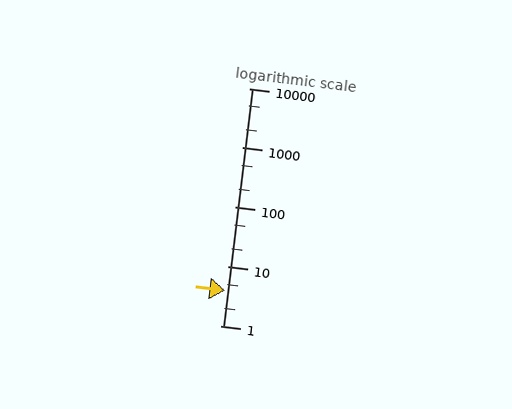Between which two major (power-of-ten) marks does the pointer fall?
The pointer is between 1 and 10.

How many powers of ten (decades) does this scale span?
The scale spans 4 decades, from 1 to 10000.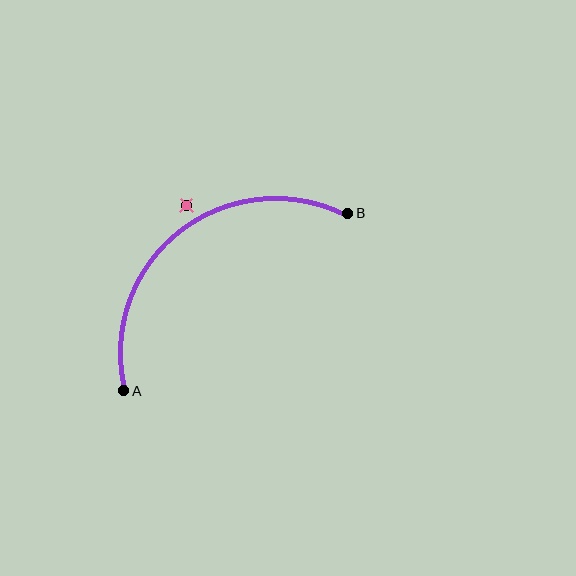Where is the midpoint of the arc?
The arc midpoint is the point on the curve farthest from the straight line joining A and B. It sits above and to the left of that line.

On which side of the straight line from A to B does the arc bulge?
The arc bulges above and to the left of the straight line connecting A and B.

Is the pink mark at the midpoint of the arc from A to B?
No — the pink mark does not lie on the arc at all. It sits slightly outside the curve.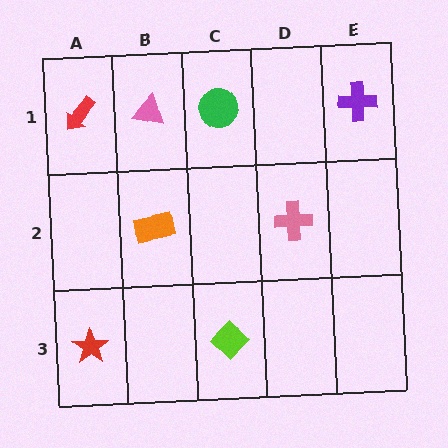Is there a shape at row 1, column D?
No, that cell is empty.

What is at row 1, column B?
A pink triangle.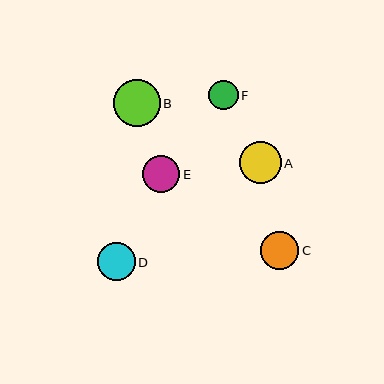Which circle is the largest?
Circle B is the largest with a size of approximately 47 pixels.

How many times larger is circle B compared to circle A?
Circle B is approximately 1.1 times the size of circle A.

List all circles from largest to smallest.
From largest to smallest: B, A, D, C, E, F.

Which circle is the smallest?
Circle F is the smallest with a size of approximately 29 pixels.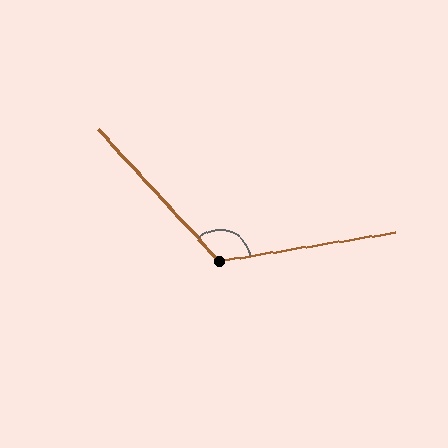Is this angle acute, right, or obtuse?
It is obtuse.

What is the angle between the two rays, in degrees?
Approximately 124 degrees.